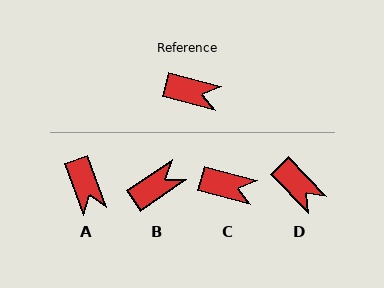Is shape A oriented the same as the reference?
No, it is off by about 55 degrees.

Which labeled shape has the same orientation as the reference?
C.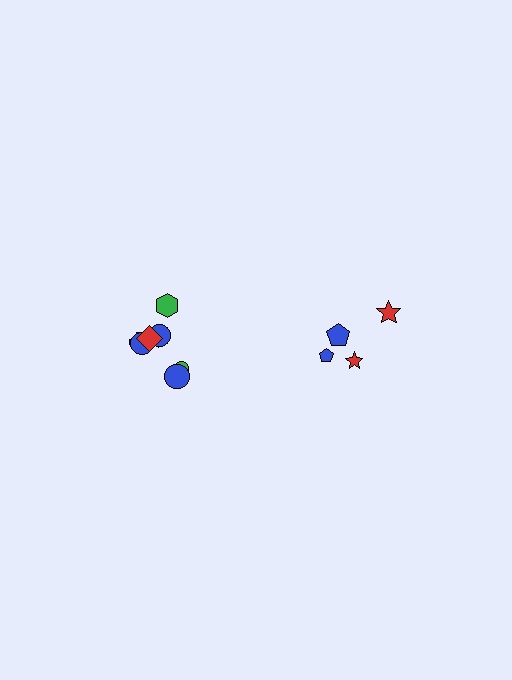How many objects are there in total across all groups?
There are 12 objects.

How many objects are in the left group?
There are 8 objects.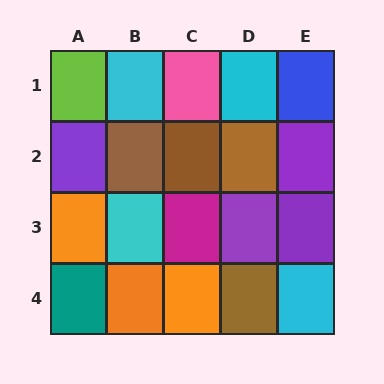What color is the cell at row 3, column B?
Cyan.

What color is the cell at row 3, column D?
Purple.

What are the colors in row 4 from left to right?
Teal, orange, orange, brown, cyan.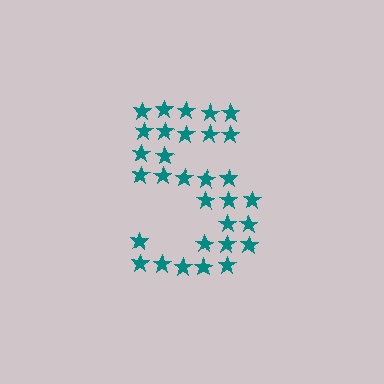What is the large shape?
The large shape is the digit 5.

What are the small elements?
The small elements are stars.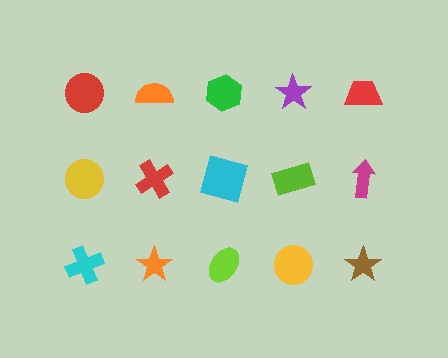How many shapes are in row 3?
5 shapes.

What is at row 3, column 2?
An orange star.